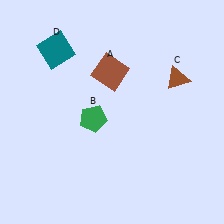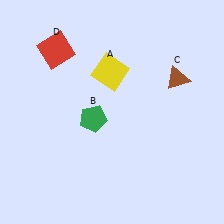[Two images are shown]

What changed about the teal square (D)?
In Image 1, D is teal. In Image 2, it changed to red.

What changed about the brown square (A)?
In Image 1, A is brown. In Image 2, it changed to yellow.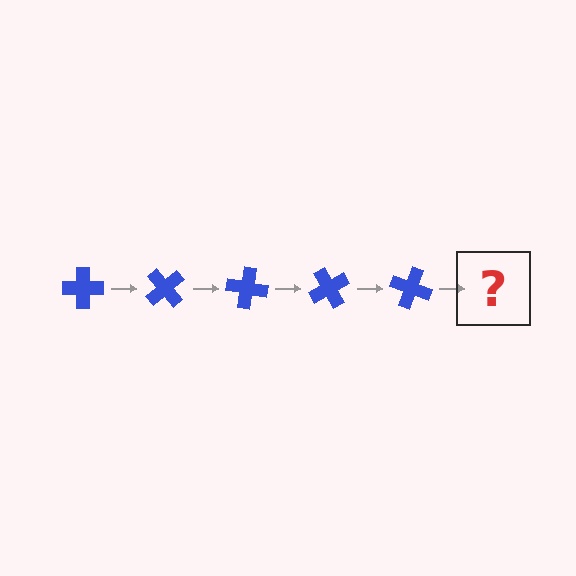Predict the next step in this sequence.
The next step is a blue cross rotated 250 degrees.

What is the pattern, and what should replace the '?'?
The pattern is that the cross rotates 50 degrees each step. The '?' should be a blue cross rotated 250 degrees.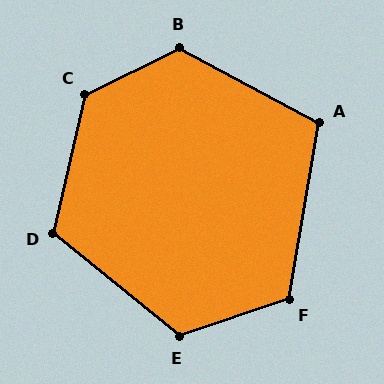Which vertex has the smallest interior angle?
A, at approximately 109 degrees.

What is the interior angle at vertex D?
Approximately 116 degrees (obtuse).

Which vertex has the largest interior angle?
C, at approximately 129 degrees.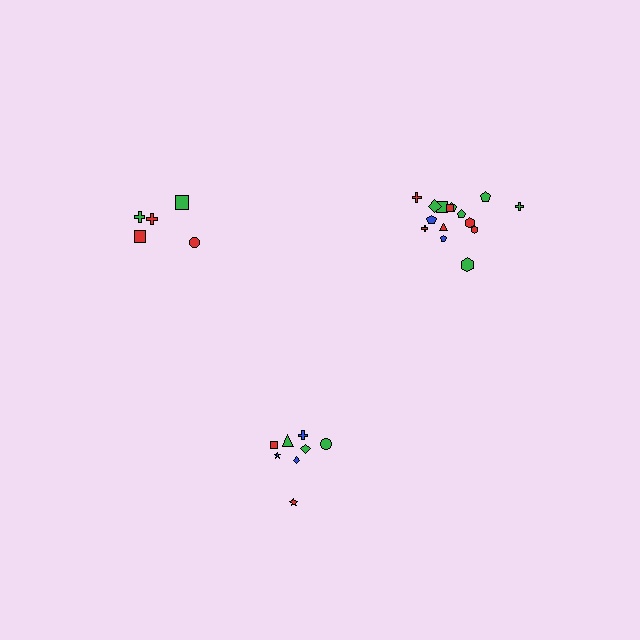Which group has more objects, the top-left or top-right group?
The top-right group.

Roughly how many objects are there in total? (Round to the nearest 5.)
Roughly 30 objects in total.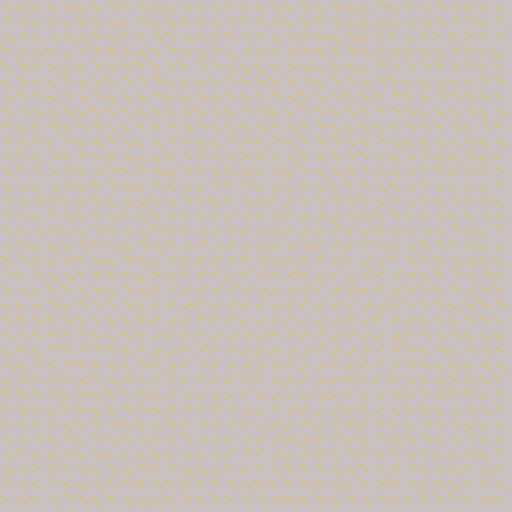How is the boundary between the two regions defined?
The boundary is defined purely by a change in line orientation (approximately 76 degrees difference). All lines are the same color and thickness.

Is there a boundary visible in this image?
Yes, there is a texture boundary formed by a change in line orientation.